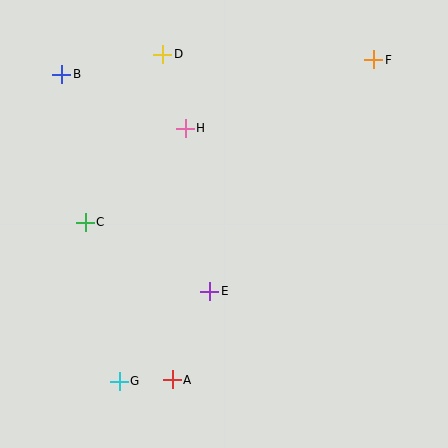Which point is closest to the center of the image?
Point E at (210, 291) is closest to the center.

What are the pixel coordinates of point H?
Point H is at (185, 128).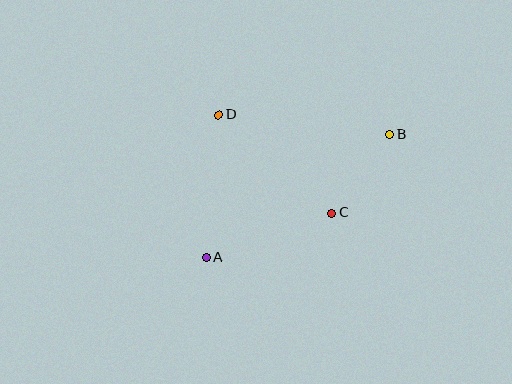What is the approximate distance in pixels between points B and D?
The distance between B and D is approximately 172 pixels.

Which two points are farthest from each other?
Points A and B are farthest from each other.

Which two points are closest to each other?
Points B and C are closest to each other.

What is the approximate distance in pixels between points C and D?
The distance between C and D is approximately 150 pixels.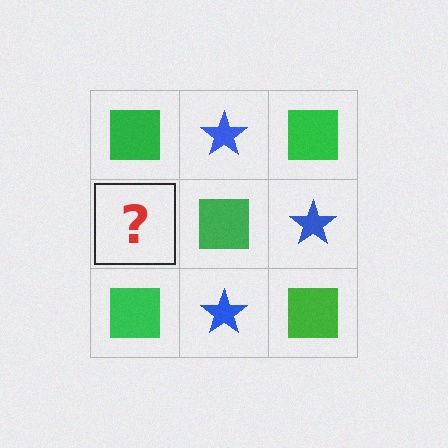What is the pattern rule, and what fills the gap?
The rule is that it alternates green square and blue star in a checkerboard pattern. The gap should be filled with a blue star.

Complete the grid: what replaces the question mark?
The question mark should be replaced with a blue star.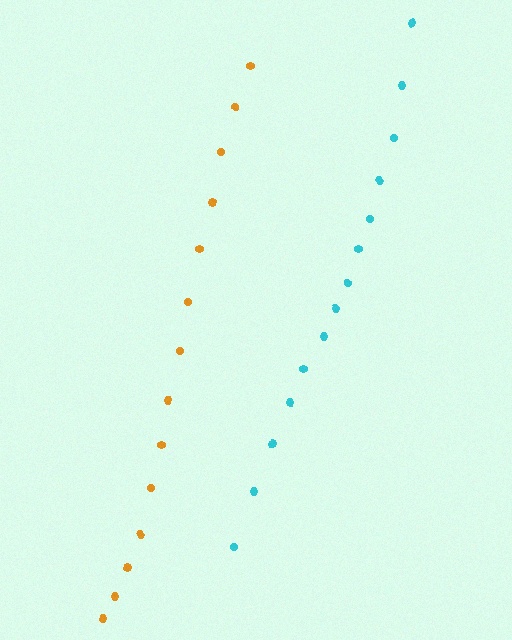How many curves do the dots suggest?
There are 2 distinct paths.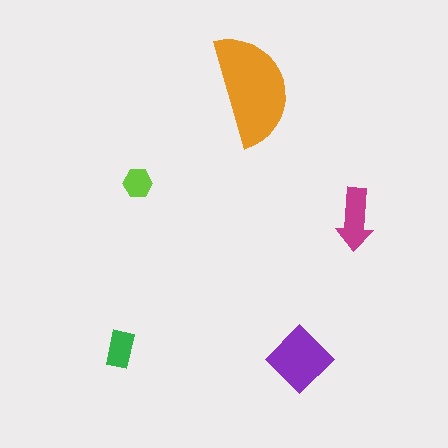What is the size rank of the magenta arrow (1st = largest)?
3rd.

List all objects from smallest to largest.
The lime hexagon, the green rectangle, the magenta arrow, the purple diamond, the orange semicircle.